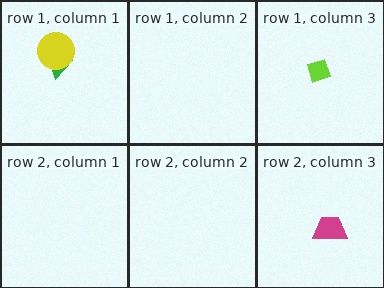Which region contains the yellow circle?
The row 1, column 1 region.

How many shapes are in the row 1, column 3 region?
1.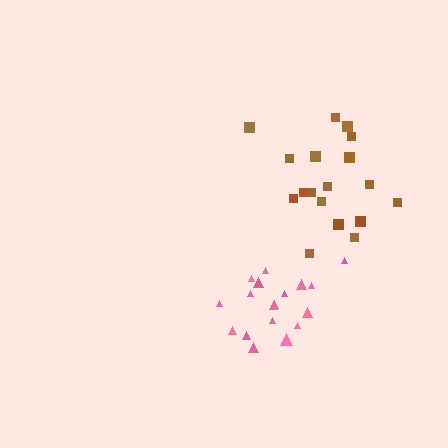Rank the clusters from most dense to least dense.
pink, brown.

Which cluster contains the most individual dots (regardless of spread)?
Pink (19).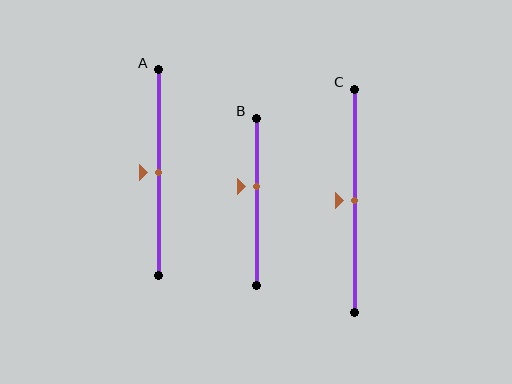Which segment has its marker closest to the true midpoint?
Segment A has its marker closest to the true midpoint.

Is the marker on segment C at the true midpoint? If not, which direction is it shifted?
Yes, the marker on segment C is at the true midpoint.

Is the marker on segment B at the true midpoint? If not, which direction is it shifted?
No, the marker on segment B is shifted upward by about 9% of the segment length.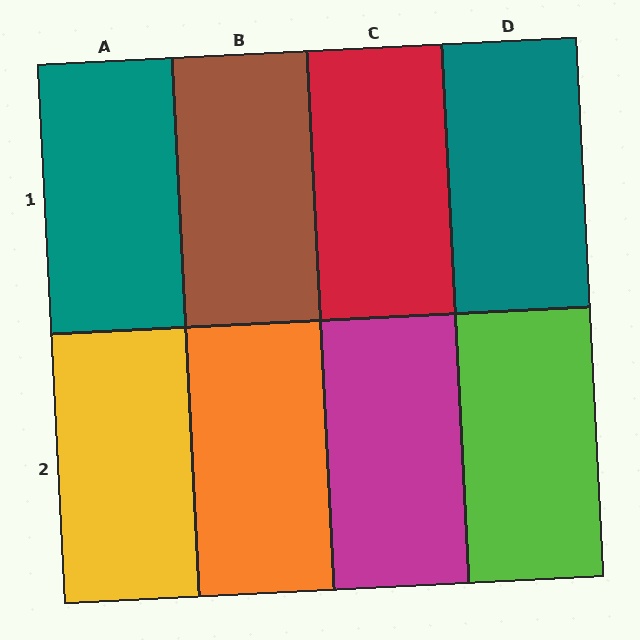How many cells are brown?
1 cell is brown.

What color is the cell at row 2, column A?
Yellow.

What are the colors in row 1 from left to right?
Teal, brown, red, teal.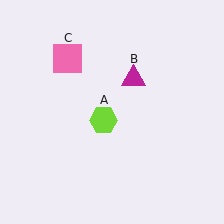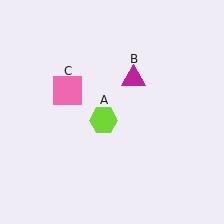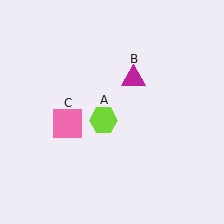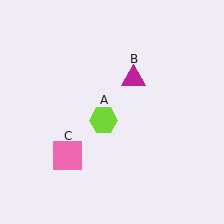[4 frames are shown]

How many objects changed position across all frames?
1 object changed position: pink square (object C).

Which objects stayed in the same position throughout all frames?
Lime hexagon (object A) and magenta triangle (object B) remained stationary.